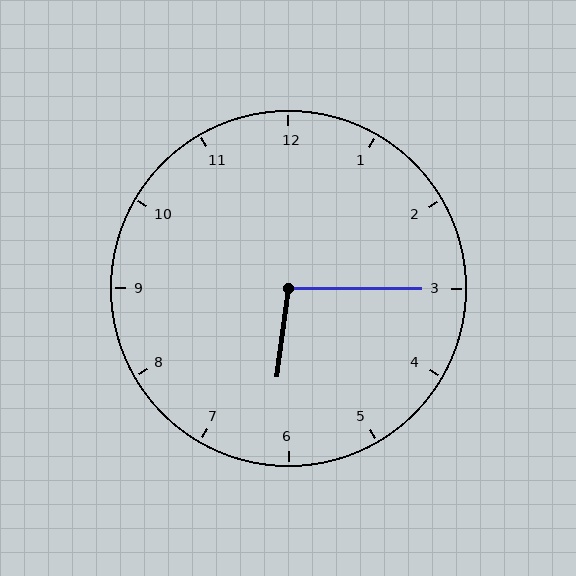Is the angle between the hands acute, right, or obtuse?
It is obtuse.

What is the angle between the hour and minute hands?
Approximately 98 degrees.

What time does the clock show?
6:15.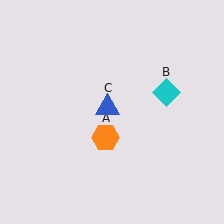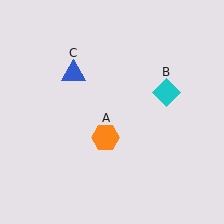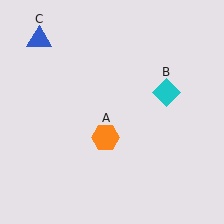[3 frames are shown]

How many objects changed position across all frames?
1 object changed position: blue triangle (object C).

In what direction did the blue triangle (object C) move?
The blue triangle (object C) moved up and to the left.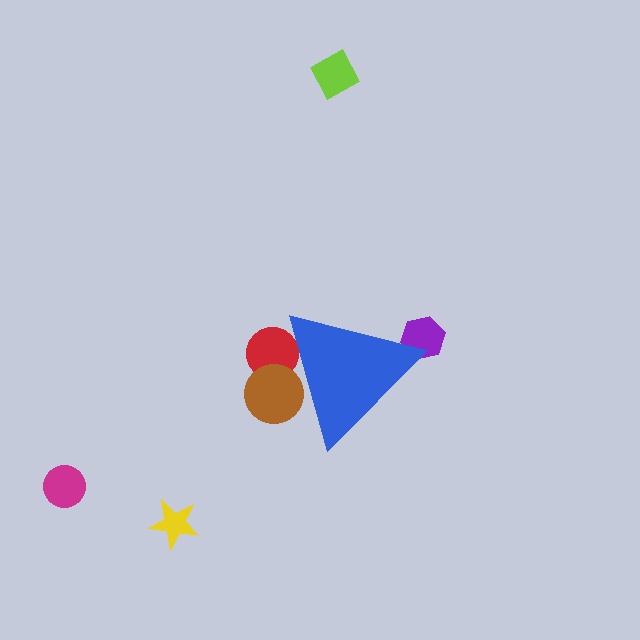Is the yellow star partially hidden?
No, the yellow star is fully visible.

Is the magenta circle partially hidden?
No, the magenta circle is fully visible.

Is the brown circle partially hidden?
Yes, the brown circle is partially hidden behind the blue triangle.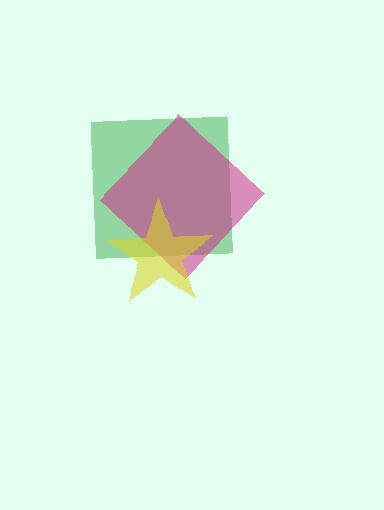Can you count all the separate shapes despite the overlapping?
Yes, there are 3 separate shapes.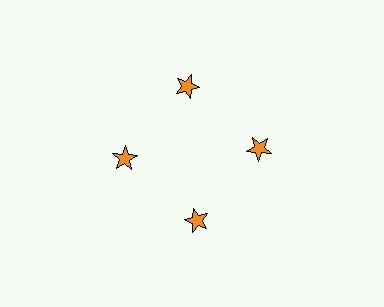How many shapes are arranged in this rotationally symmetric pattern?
There are 4 shapes, arranged in 4 groups of 1.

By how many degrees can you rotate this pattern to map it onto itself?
The pattern maps onto itself every 90 degrees of rotation.